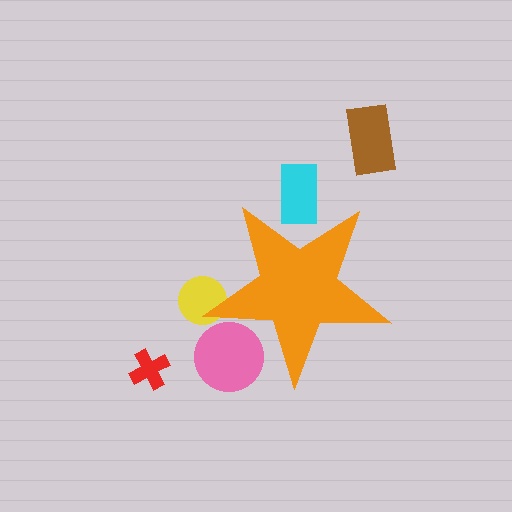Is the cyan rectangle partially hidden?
Yes, the cyan rectangle is partially hidden behind the orange star.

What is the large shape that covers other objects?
An orange star.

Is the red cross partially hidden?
No, the red cross is fully visible.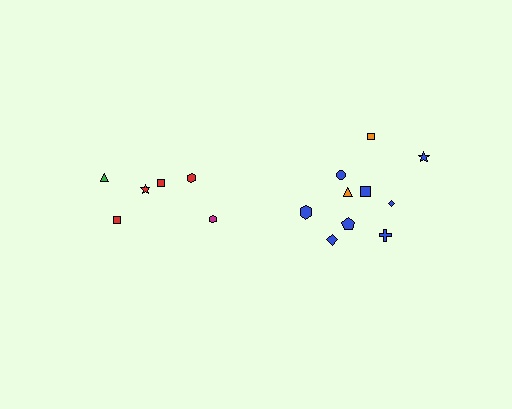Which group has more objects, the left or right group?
The right group.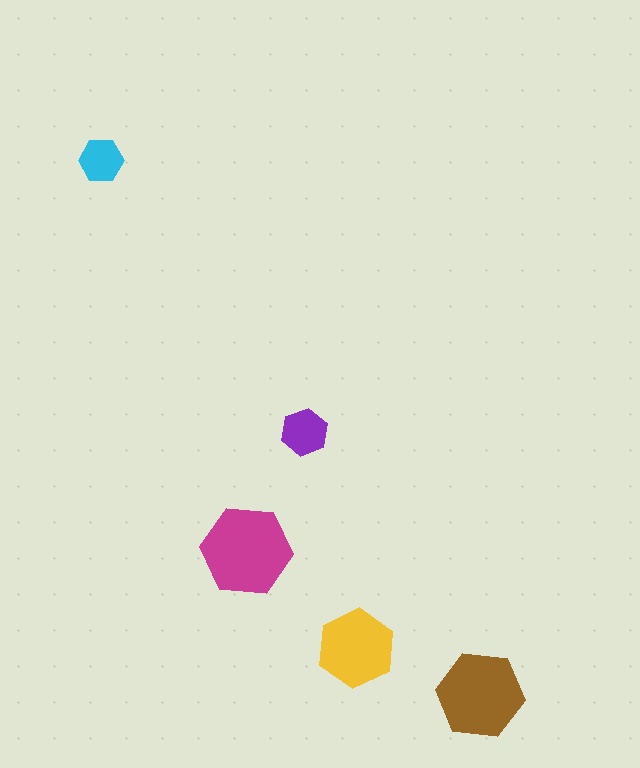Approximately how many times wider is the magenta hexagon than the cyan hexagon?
About 2 times wider.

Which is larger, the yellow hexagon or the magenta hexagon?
The magenta one.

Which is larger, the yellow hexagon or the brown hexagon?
The brown one.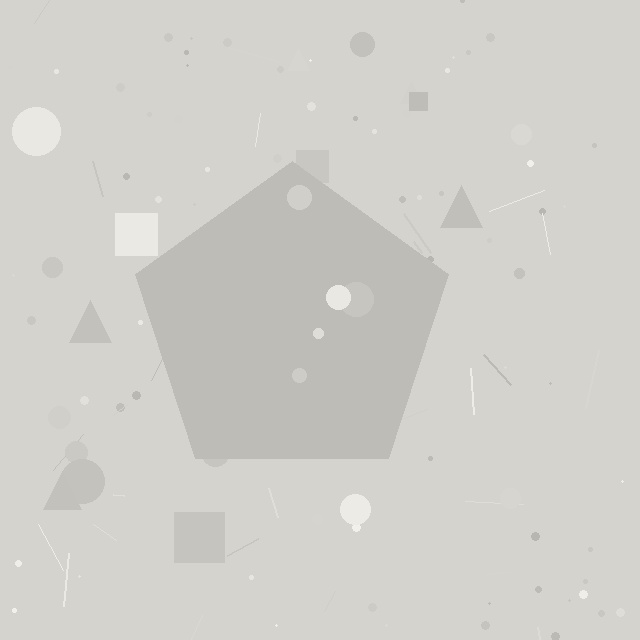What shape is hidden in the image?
A pentagon is hidden in the image.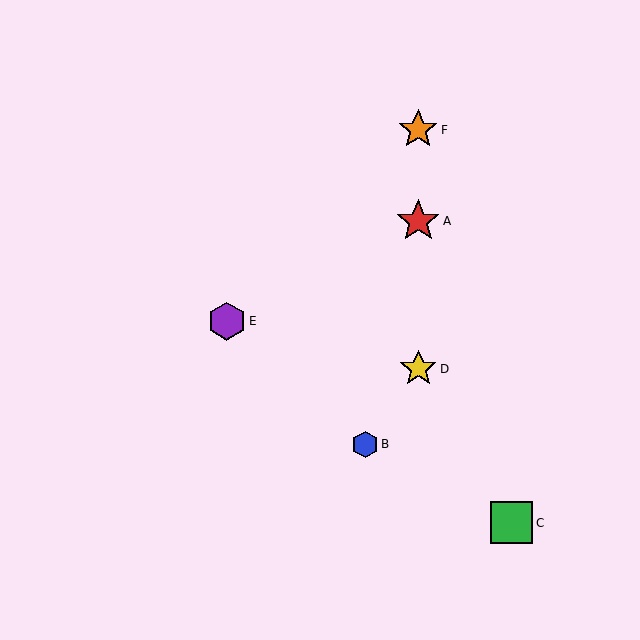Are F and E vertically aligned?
No, F is at x≈418 and E is at x≈227.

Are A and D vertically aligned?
Yes, both are at x≈418.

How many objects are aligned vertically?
3 objects (A, D, F) are aligned vertically.